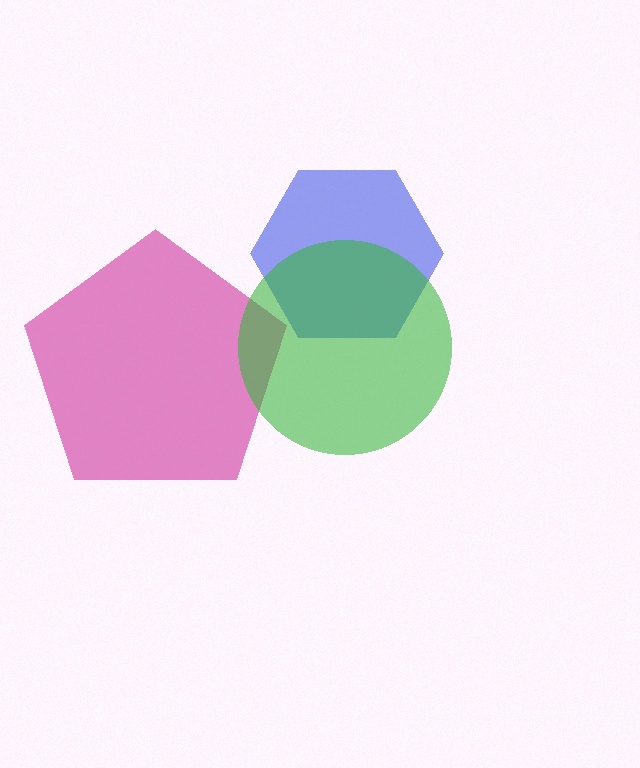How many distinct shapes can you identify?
There are 3 distinct shapes: a magenta pentagon, a blue hexagon, a green circle.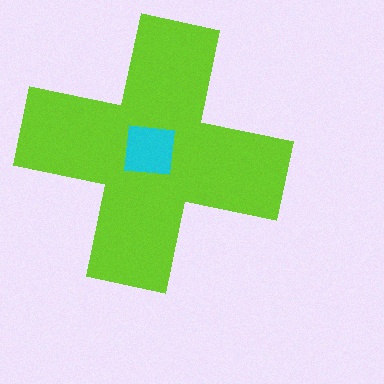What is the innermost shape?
The cyan square.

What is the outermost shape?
The lime cross.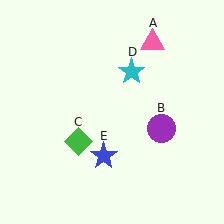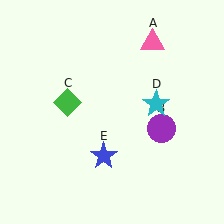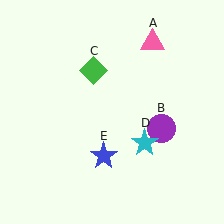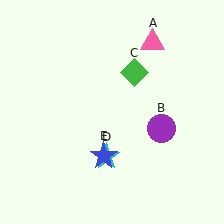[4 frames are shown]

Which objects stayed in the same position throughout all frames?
Pink triangle (object A) and purple circle (object B) and blue star (object E) remained stationary.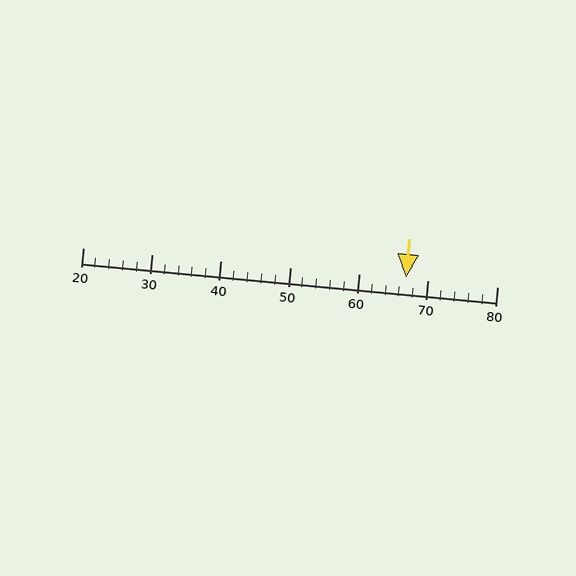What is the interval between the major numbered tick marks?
The major tick marks are spaced 10 units apart.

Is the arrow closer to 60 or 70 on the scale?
The arrow is closer to 70.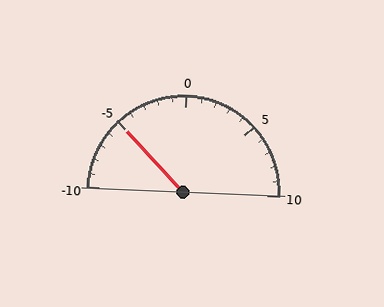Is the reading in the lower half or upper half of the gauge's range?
The reading is in the lower half of the range (-10 to 10).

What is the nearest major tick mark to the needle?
The nearest major tick mark is -5.